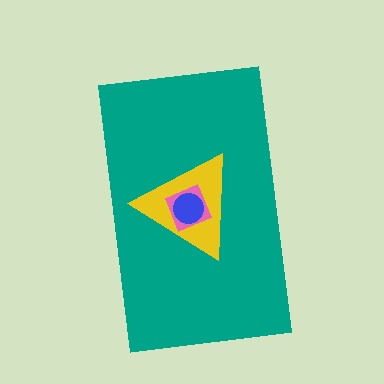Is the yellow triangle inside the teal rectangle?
Yes.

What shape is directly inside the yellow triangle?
The pink diamond.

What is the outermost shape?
The teal rectangle.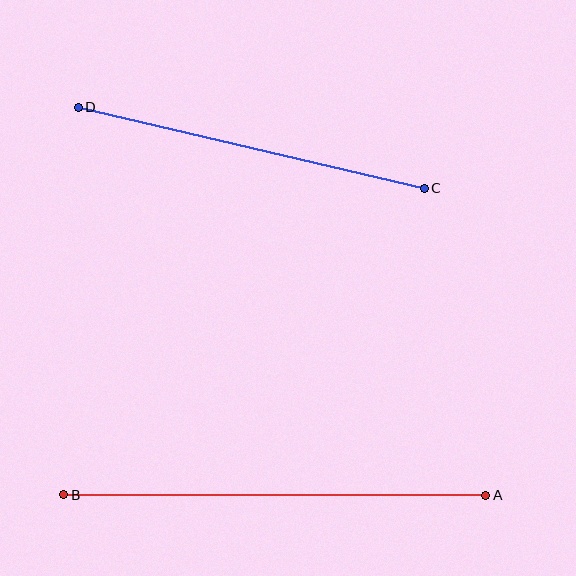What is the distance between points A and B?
The distance is approximately 422 pixels.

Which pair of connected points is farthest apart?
Points A and B are farthest apart.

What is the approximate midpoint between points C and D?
The midpoint is at approximately (251, 148) pixels.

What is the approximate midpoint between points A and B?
The midpoint is at approximately (275, 495) pixels.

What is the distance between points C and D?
The distance is approximately 355 pixels.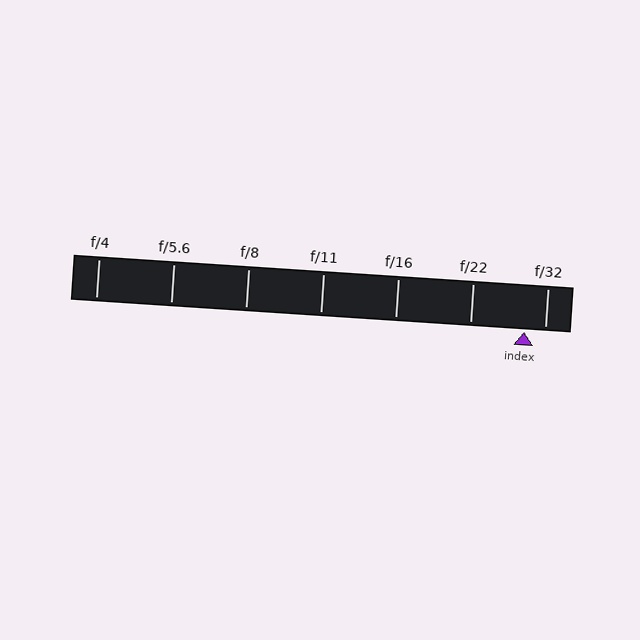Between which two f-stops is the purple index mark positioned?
The index mark is between f/22 and f/32.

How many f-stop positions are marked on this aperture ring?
There are 7 f-stop positions marked.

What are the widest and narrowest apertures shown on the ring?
The widest aperture shown is f/4 and the narrowest is f/32.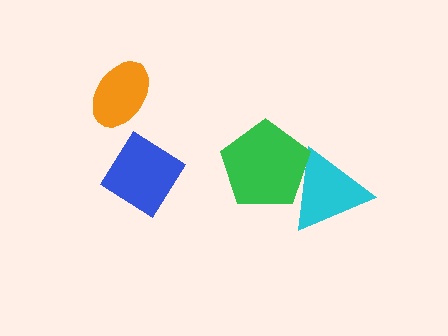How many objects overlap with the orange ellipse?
0 objects overlap with the orange ellipse.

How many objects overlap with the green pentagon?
1 object overlaps with the green pentagon.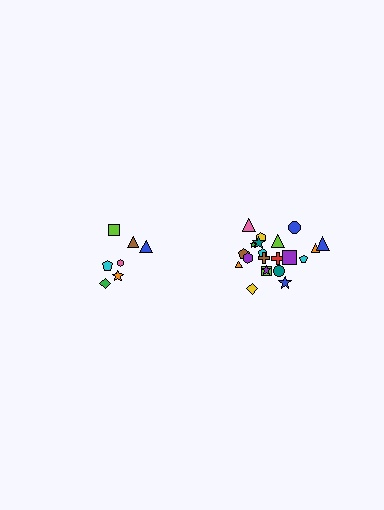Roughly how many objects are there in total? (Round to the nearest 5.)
Roughly 30 objects in total.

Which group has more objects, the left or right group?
The right group.